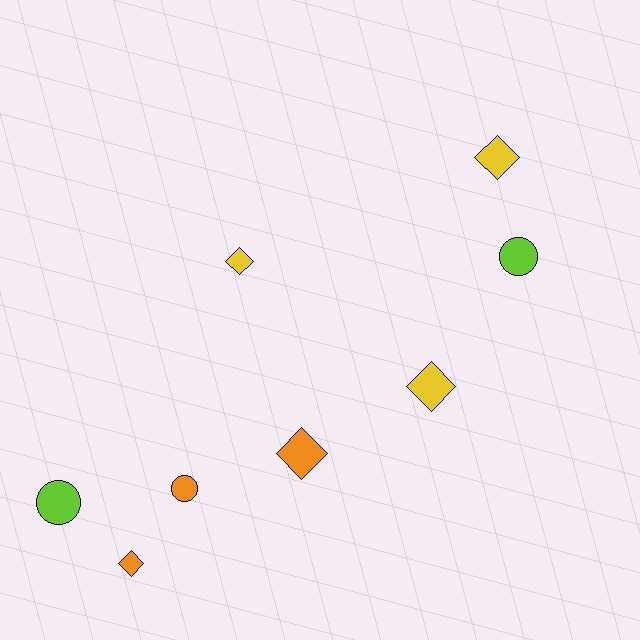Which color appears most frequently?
Yellow, with 3 objects.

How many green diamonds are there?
There are no green diamonds.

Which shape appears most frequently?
Diamond, with 5 objects.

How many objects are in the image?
There are 8 objects.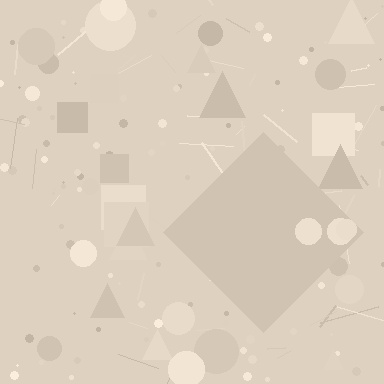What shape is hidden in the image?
A diamond is hidden in the image.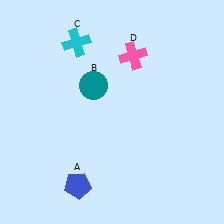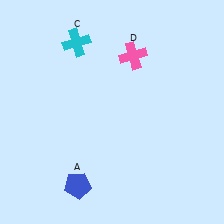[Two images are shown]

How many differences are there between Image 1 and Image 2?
There is 1 difference between the two images.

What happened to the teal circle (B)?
The teal circle (B) was removed in Image 2. It was in the top-left area of Image 1.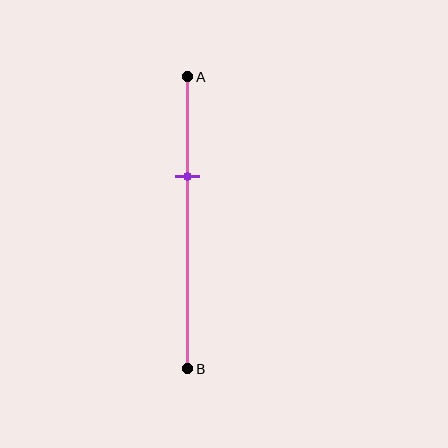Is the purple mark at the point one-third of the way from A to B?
Yes, the mark is approximately at the one-third point.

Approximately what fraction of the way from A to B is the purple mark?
The purple mark is approximately 35% of the way from A to B.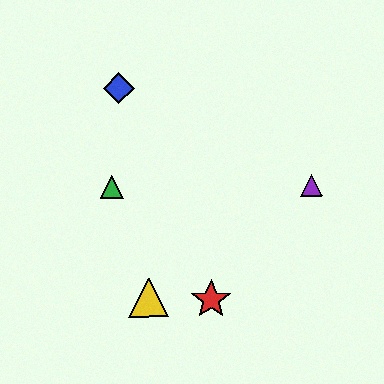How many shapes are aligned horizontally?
2 shapes (the green triangle, the purple triangle) are aligned horizontally.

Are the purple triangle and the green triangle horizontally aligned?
Yes, both are at y≈185.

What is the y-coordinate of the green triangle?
The green triangle is at y≈187.